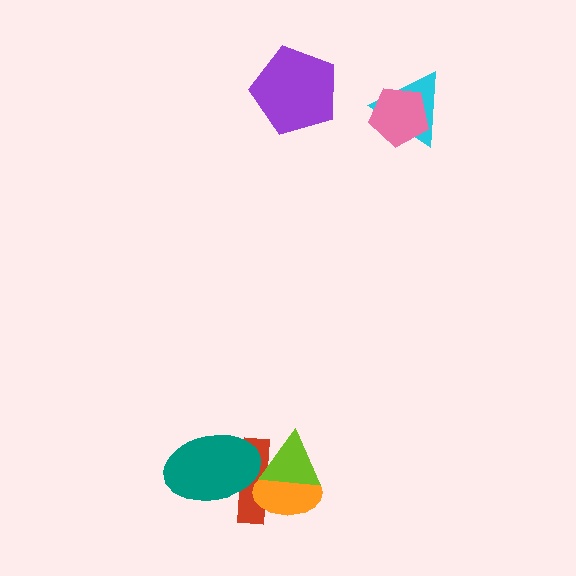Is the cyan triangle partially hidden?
Yes, it is partially covered by another shape.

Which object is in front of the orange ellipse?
The lime triangle is in front of the orange ellipse.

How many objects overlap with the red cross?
3 objects overlap with the red cross.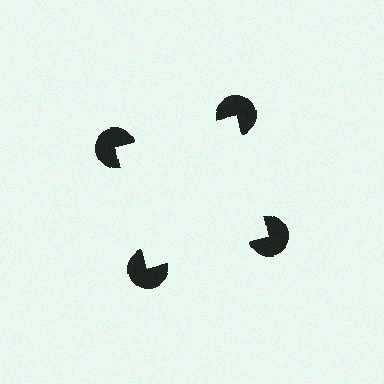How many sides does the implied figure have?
4 sides.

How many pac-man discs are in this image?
There are 4 — one at each vertex of the illusory square.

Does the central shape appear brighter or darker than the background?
It typically appears slightly brighter than the background, even though no actual brightness change is drawn.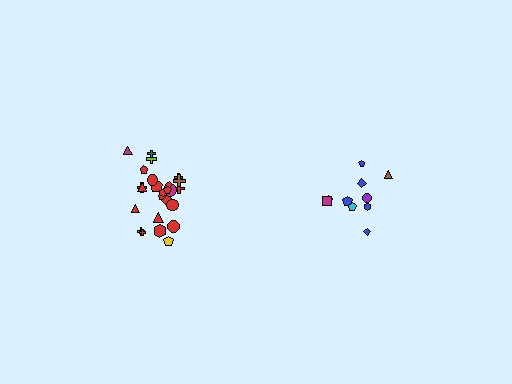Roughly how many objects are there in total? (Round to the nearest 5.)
Roughly 35 objects in total.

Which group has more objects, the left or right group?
The left group.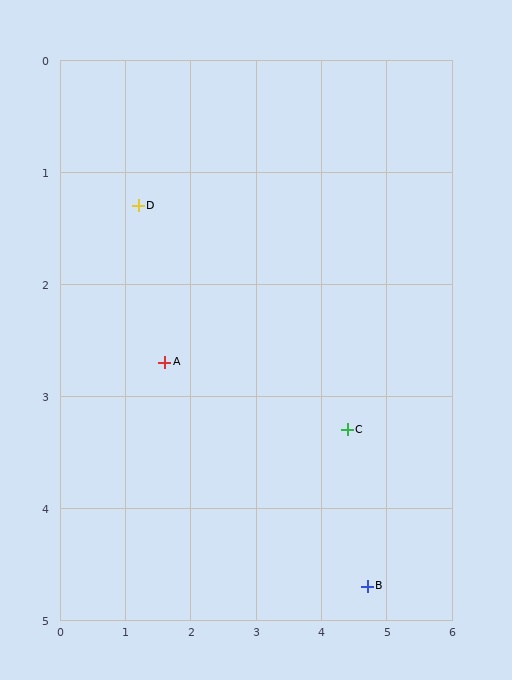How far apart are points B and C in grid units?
Points B and C are about 1.4 grid units apart.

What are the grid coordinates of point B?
Point B is at approximately (4.7, 4.7).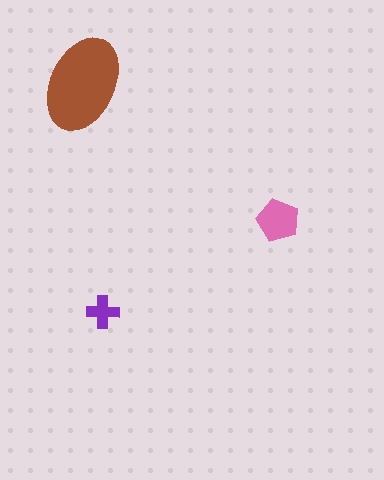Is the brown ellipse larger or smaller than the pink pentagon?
Larger.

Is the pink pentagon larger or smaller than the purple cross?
Larger.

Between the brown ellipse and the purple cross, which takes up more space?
The brown ellipse.